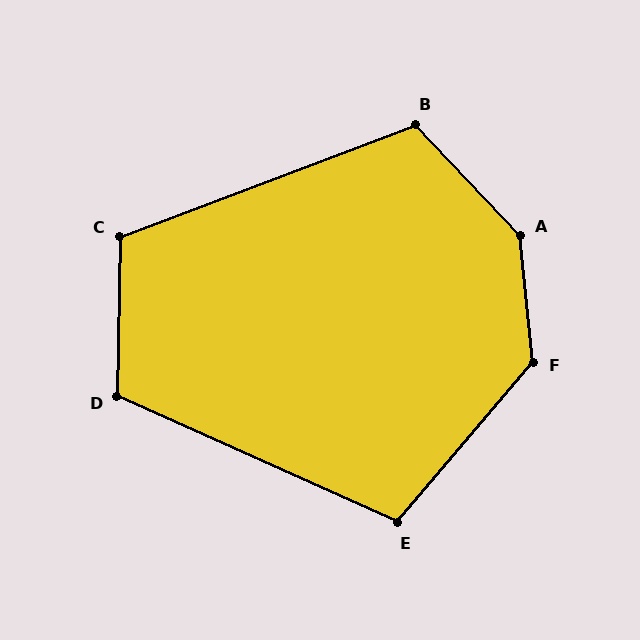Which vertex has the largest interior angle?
A, at approximately 142 degrees.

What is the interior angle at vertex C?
Approximately 112 degrees (obtuse).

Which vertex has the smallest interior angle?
E, at approximately 106 degrees.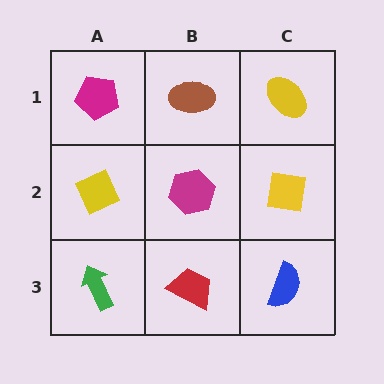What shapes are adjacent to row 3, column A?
A yellow diamond (row 2, column A), a red trapezoid (row 3, column B).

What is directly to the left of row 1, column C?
A brown ellipse.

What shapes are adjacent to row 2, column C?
A yellow ellipse (row 1, column C), a blue semicircle (row 3, column C), a magenta hexagon (row 2, column B).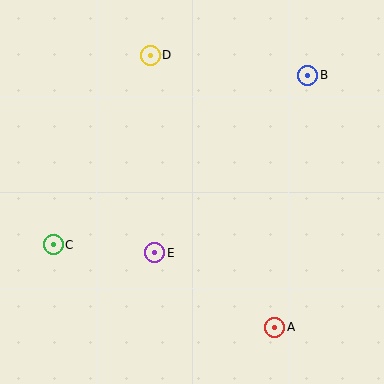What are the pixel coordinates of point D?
Point D is at (150, 55).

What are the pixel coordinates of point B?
Point B is at (308, 75).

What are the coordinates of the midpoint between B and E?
The midpoint between B and E is at (231, 164).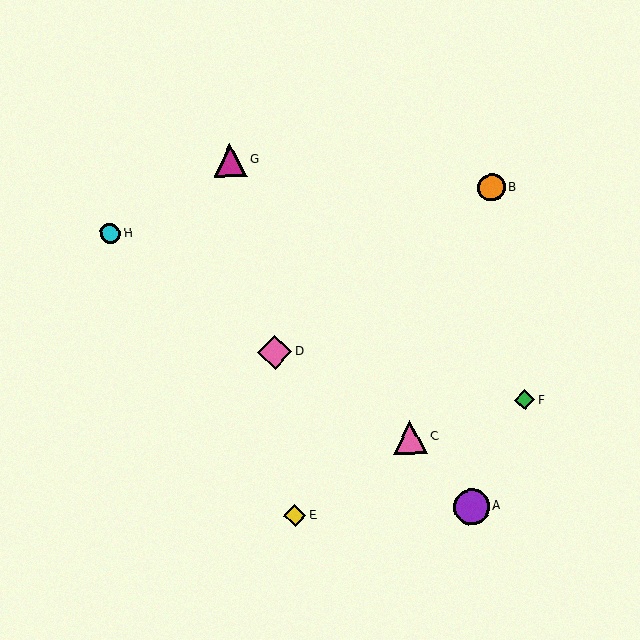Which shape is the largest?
The purple circle (labeled A) is the largest.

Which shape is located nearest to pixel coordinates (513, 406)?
The green diamond (labeled F) at (525, 400) is nearest to that location.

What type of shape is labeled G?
Shape G is a magenta triangle.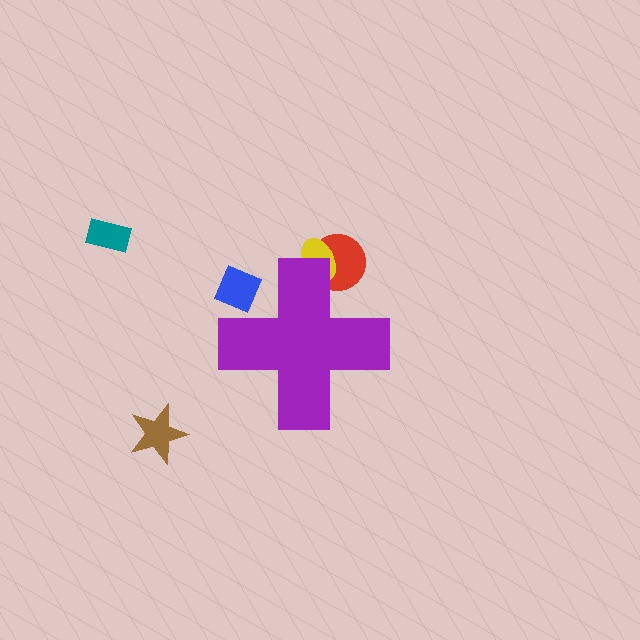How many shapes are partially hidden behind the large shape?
3 shapes are partially hidden.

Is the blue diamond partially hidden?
Yes, the blue diamond is partially hidden behind the purple cross.